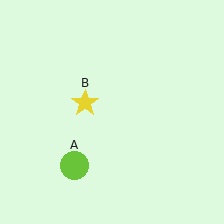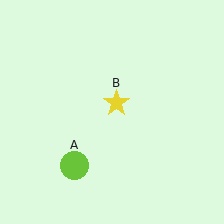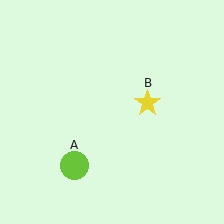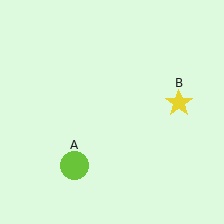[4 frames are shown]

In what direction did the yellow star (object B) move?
The yellow star (object B) moved right.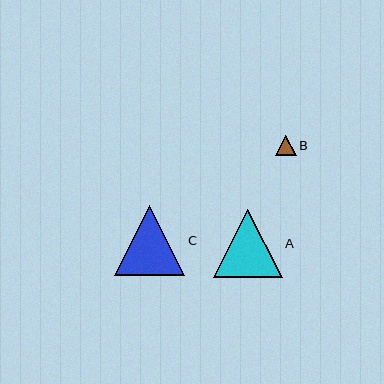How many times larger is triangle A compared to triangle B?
Triangle A is approximately 3.3 times the size of triangle B.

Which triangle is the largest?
Triangle C is the largest with a size of approximately 70 pixels.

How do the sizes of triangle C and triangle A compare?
Triangle C and triangle A are approximately the same size.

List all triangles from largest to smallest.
From largest to smallest: C, A, B.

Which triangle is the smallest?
Triangle B is the smallest with a size of approximately 20 pixels.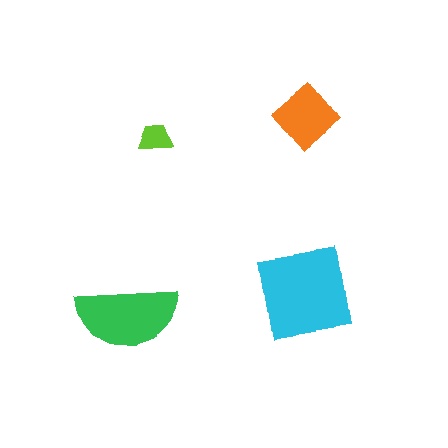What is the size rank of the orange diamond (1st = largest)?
3rd.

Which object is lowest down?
The green semicircle is bottommost.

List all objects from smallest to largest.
The lime trapezoid, the orange diamond, the green semicircle, the cyan square.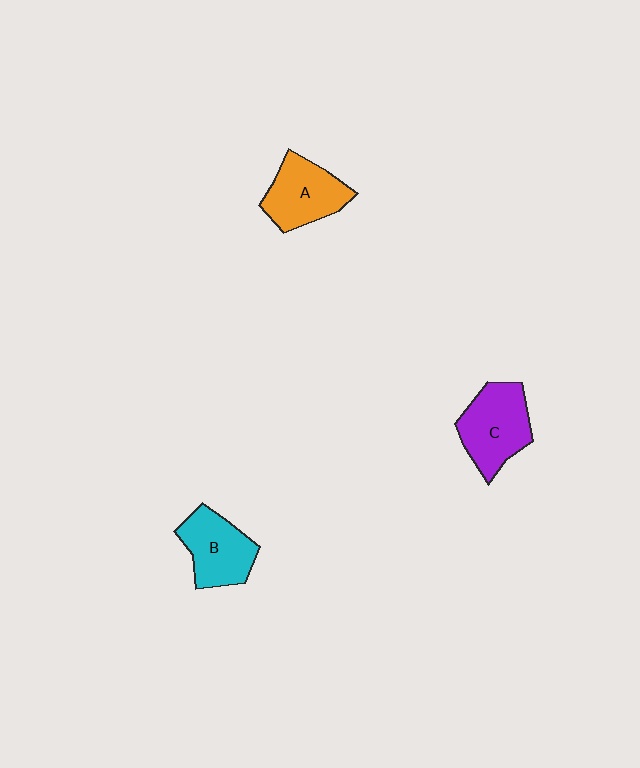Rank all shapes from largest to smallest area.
From largest to smallest: C (purple), A (orange), B (cyan).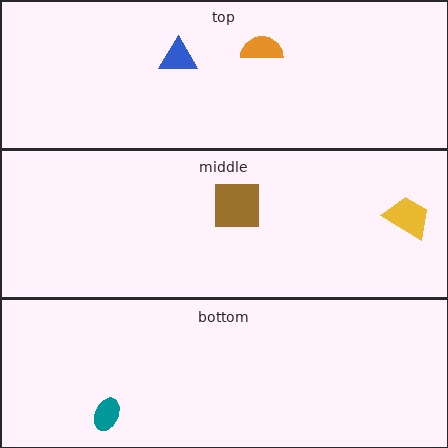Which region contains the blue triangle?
The top region.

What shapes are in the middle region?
The brown square, the yellow trapezoid.